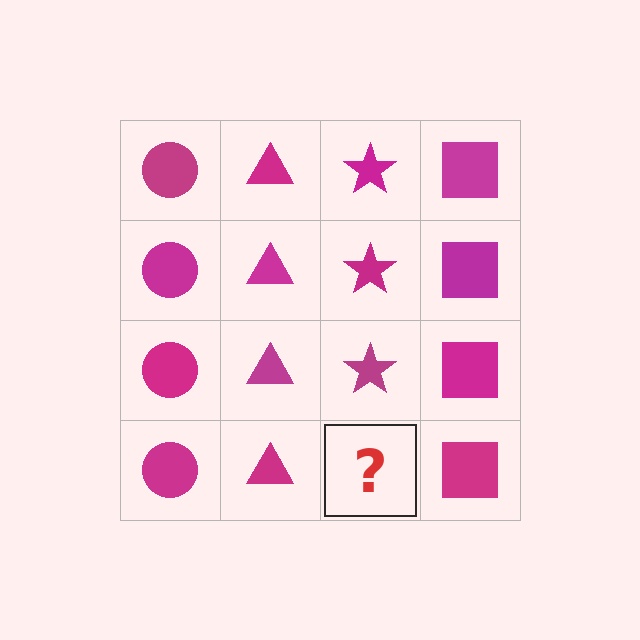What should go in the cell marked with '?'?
The missing cell should contain a magenta star.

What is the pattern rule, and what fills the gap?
The rule is that each column has a consistent shape. The gap should be filled with a magenta star.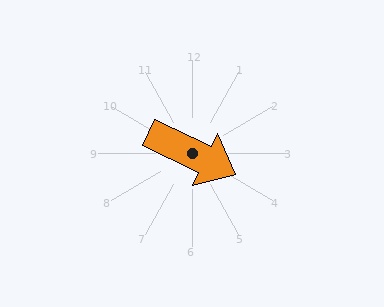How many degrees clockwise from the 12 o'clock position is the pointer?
Approximately 116 degrees.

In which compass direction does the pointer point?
Southeast.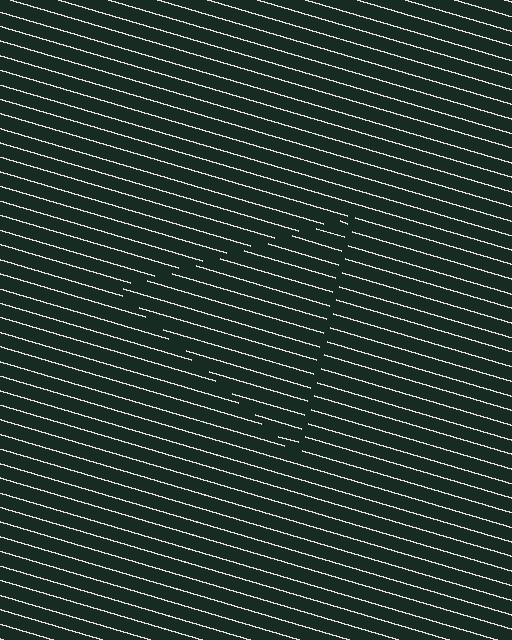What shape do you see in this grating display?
An illusory triangle. The interior of the shape contains the same grating, shifted by half a period — the contour is defined by the phase discontinuity where line-ends from the inner and outer gratings abut.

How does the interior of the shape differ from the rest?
The interior of the shape contains the same grating, shifted by half a period — the contour is defined by the phase discontinuity where line-ends from the inner and outer gratings abut.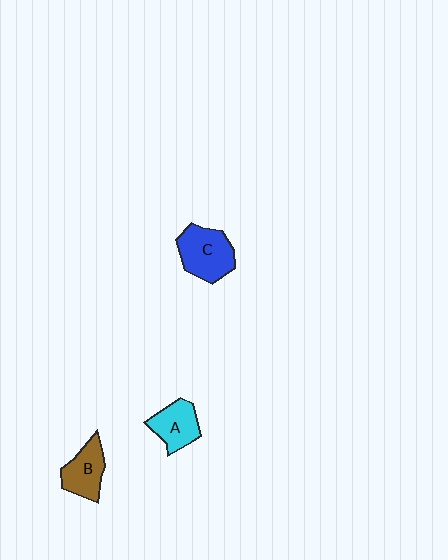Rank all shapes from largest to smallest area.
From largest to smallest: C (blue), B (brown), A (cyan).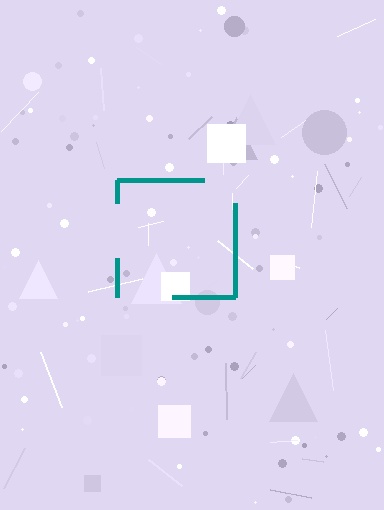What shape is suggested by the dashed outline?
The dashed outline suggests a square.